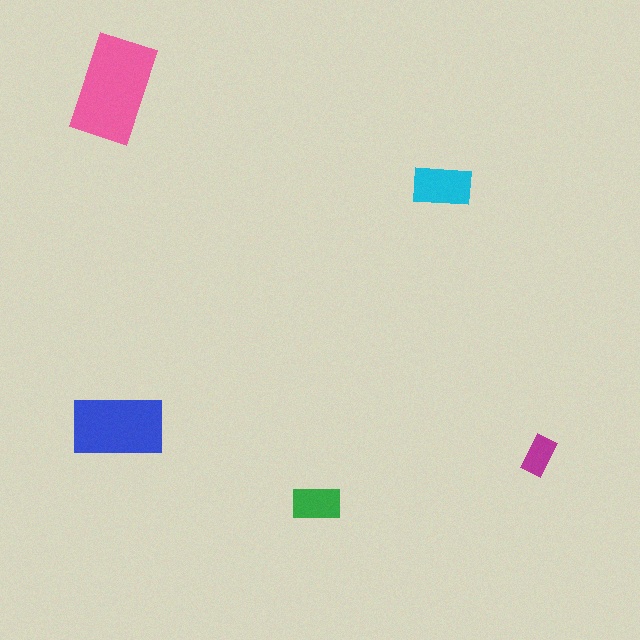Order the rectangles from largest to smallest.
the pink one, the blue one, the cyan one, the green one, the magenta one.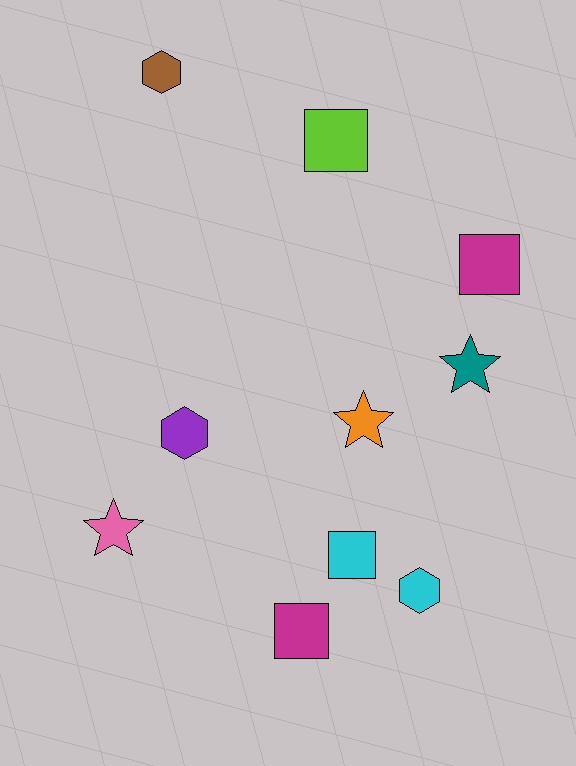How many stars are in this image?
There are 3 stars.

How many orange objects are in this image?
There is 1 orange object.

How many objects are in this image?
There are 10 objects.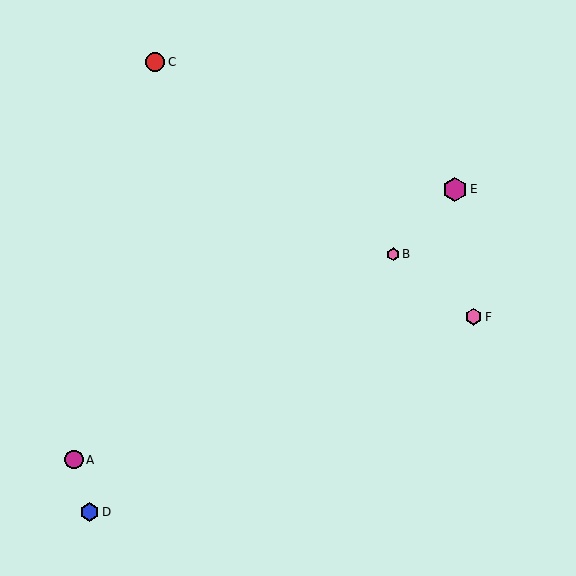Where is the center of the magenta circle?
The center of the magenta circle is at (74, 460).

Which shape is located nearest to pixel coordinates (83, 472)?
The magenta circle (labeled A) at (74, 460) is nearest to that location.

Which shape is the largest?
The magenta hexagon (labeled E) is the largest.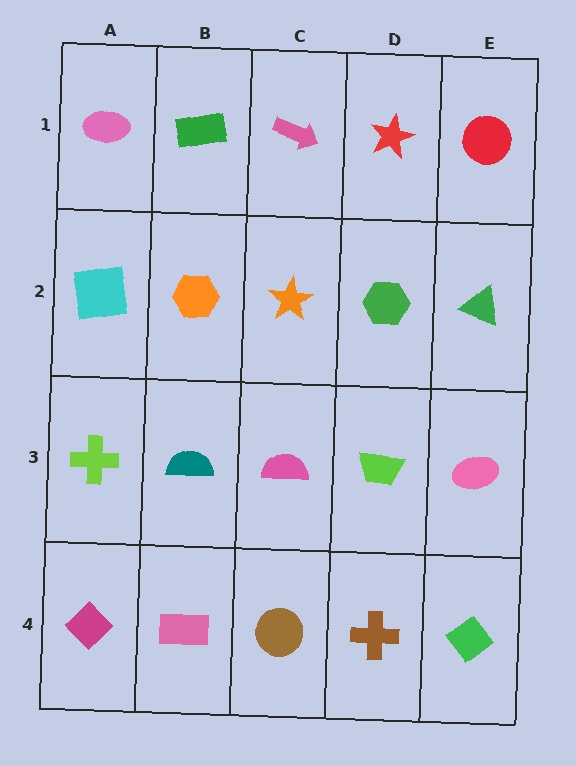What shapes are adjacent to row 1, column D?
A green hexagon (row 2, column D), a pink arrow (row 1, column C), a red circle (row 1, column E).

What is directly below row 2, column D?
A lime trapezoid.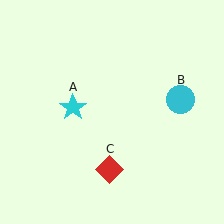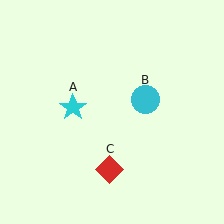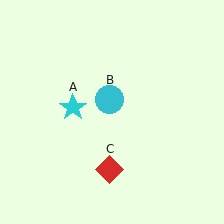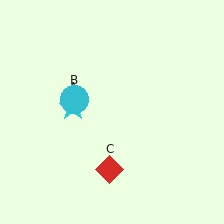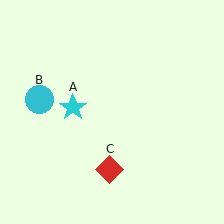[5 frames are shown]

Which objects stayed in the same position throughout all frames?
Cyan star (object A) and red diamond (object C) remained stationary.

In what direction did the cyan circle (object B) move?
The cyan circle (object B) moved left.